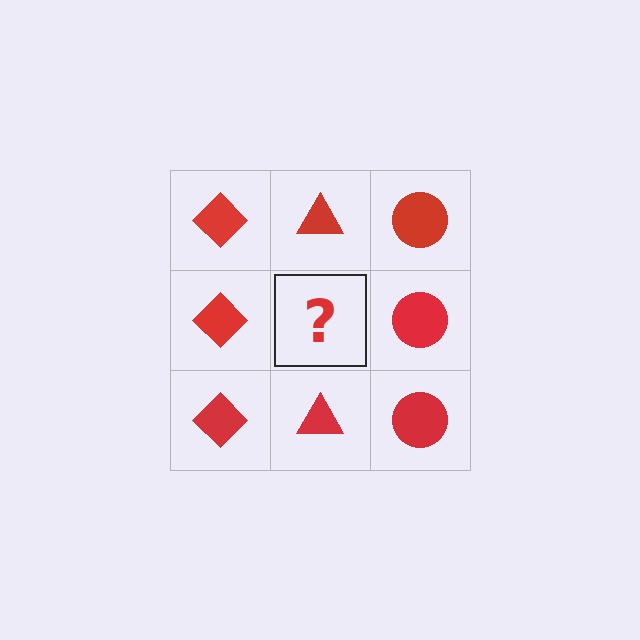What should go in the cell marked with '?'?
The missing cell should contain a red triangle.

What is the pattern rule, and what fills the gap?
The rule is that each column has a consistent shape. The gap should be filled with a red triangle.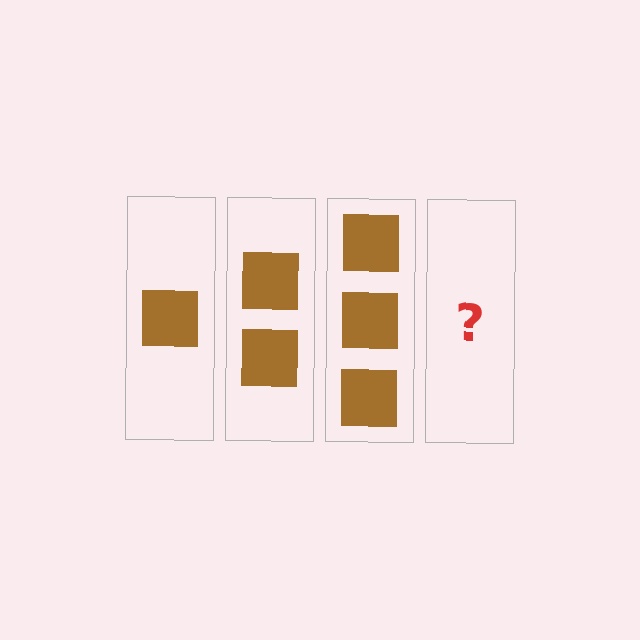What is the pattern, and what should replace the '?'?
The pattern is that each step adds one more square. The '?' should be 4 squares.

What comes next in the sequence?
The next element should be 4 squares.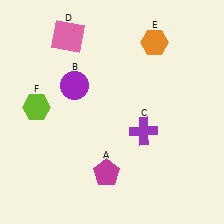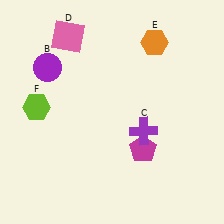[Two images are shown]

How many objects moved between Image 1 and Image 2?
2 objects moved between the two images.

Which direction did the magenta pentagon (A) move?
The magenta pentagon (A) moved right.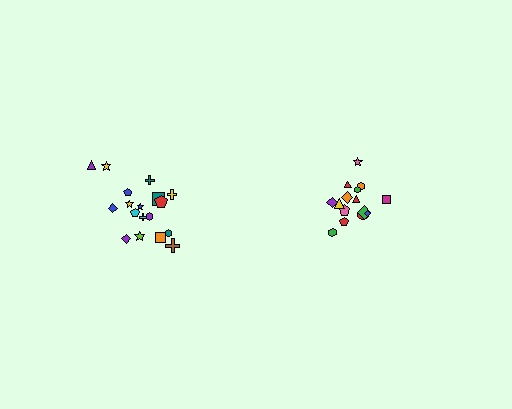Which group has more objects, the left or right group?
The left group.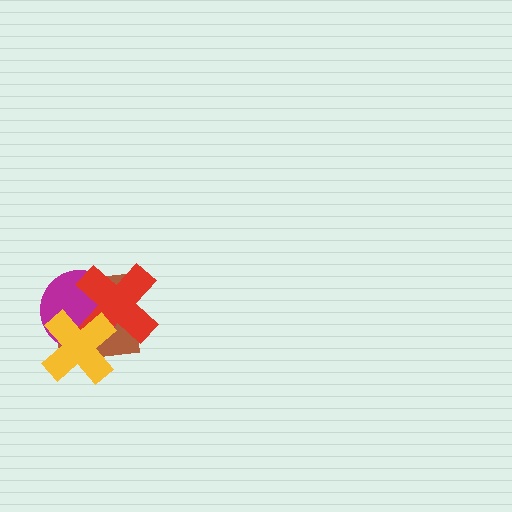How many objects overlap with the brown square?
3 objects overlap with the brown square.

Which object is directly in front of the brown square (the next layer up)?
The magenta circle is directly in front of the brown square.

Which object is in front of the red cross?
The yellow cross is in front of the red cross.